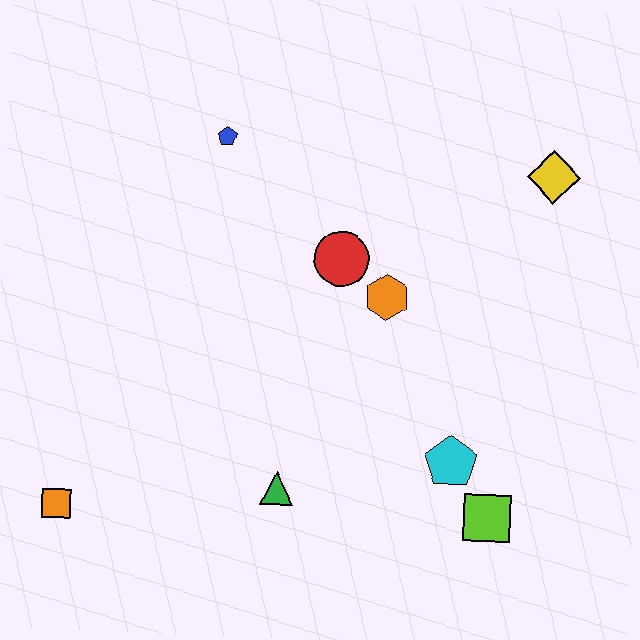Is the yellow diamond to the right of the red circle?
Yes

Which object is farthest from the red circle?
The orange square is farthest from the red circle.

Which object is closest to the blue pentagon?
The red circle is closest to the blue pentagon.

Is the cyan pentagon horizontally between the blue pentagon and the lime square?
Yes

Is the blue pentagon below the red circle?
No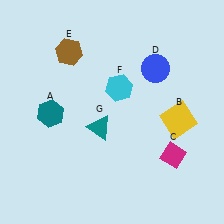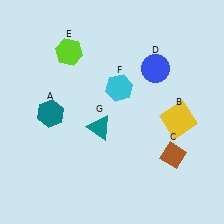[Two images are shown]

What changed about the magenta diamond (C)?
In Image 1, C is magenta. In Image 2, it changed to brown.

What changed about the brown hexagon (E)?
In Image 1, E is brown. In Image 2, it changed to lime.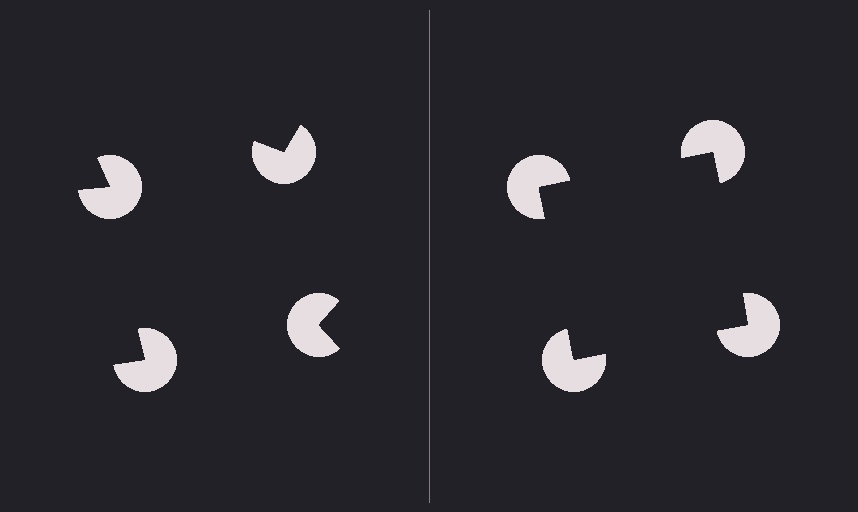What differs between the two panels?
The pac-man discs are positioned identically on both sides; only the wedge orientations differ. On the right they align to a square; on the left they are misaligned.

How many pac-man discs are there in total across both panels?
8 — 4 on each side.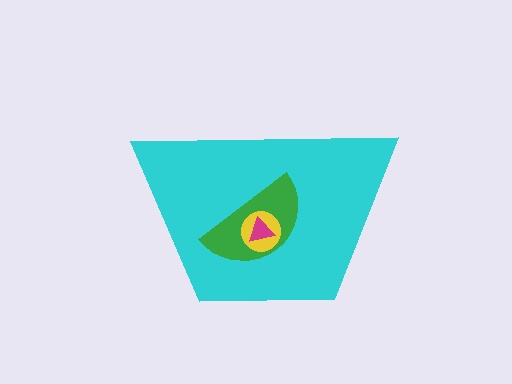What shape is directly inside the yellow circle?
The magenta triangle.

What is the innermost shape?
The magenta triangle.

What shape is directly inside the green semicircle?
The yellow circle.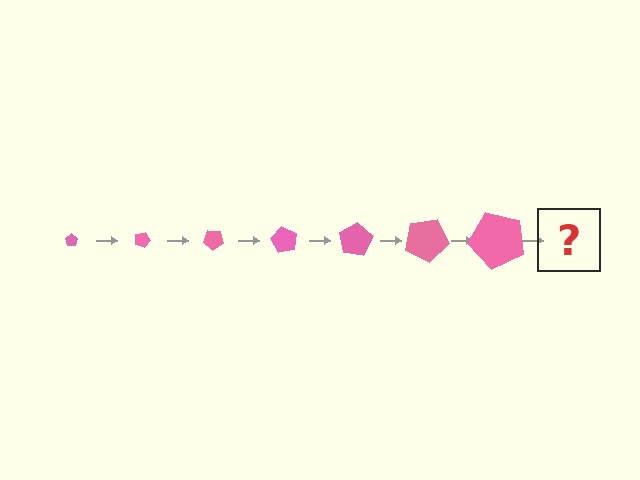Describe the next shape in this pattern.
It should be a pentagon, larger than the previous one and rotated 140 degrees from the start.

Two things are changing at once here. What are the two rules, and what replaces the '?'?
The two rules are that the pentagon grows larger each step and it rotates 20 degrees each step. The '?' should be a pentagon, larger than the previous one and rotated 140 degrees from the start.